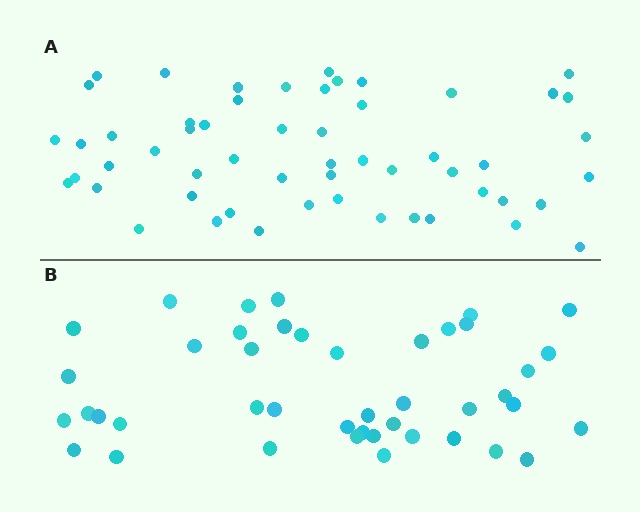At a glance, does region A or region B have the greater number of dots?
Region A (the top region) has more dots.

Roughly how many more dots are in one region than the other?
Region A has roughly 12 or so more dots than region B.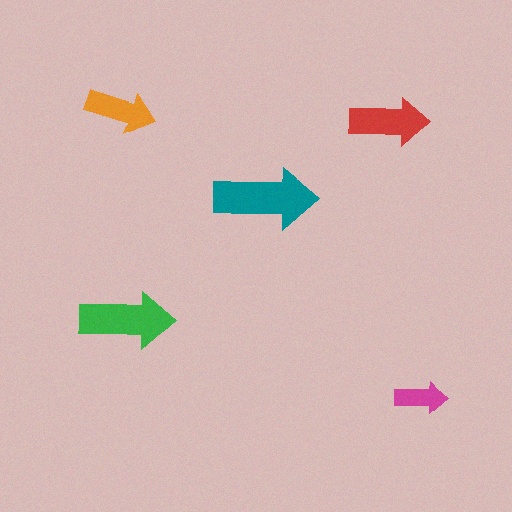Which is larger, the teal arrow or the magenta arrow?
The teal one.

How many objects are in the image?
There are 5 objects in the image.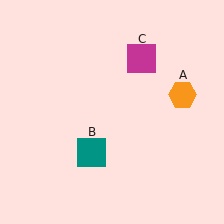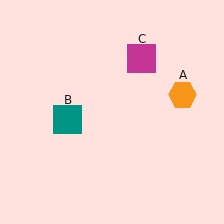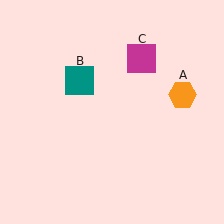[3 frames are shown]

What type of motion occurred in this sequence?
The teal square (object B) rotated clockwise around the center of the scene.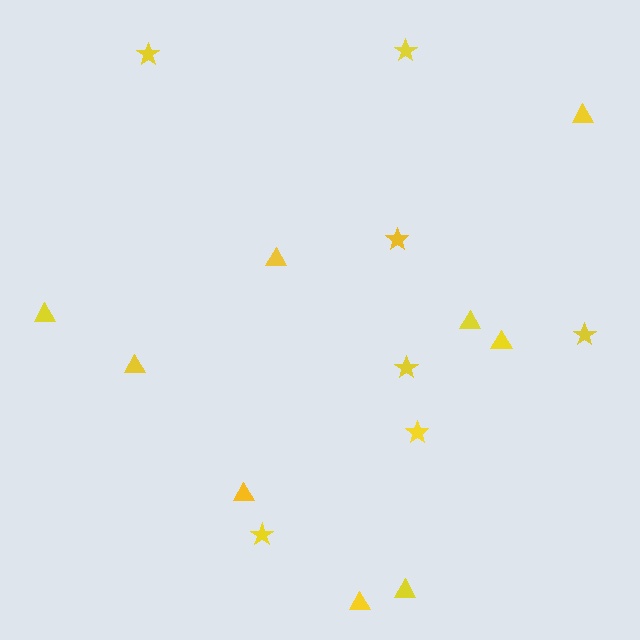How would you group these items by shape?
There are 2 groups: one group of stars (7) and one group of triangles (9).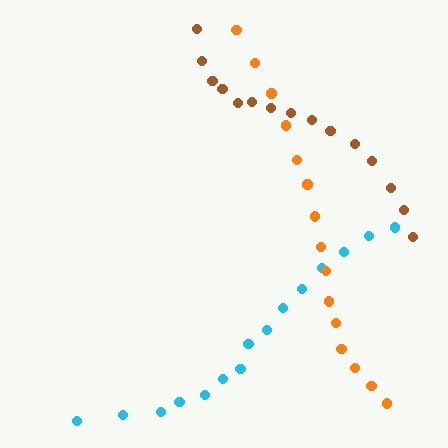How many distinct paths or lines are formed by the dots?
There are 3 distinct paths.